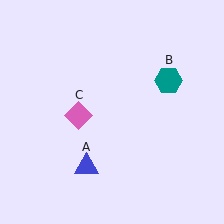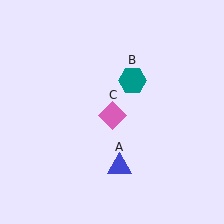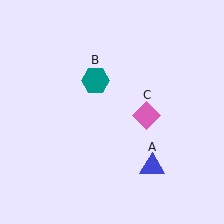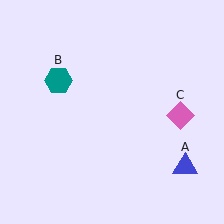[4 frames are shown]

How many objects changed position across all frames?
3 objects changed position: blue triangle (object A), teal hexagon (object B), pink diamond (object C).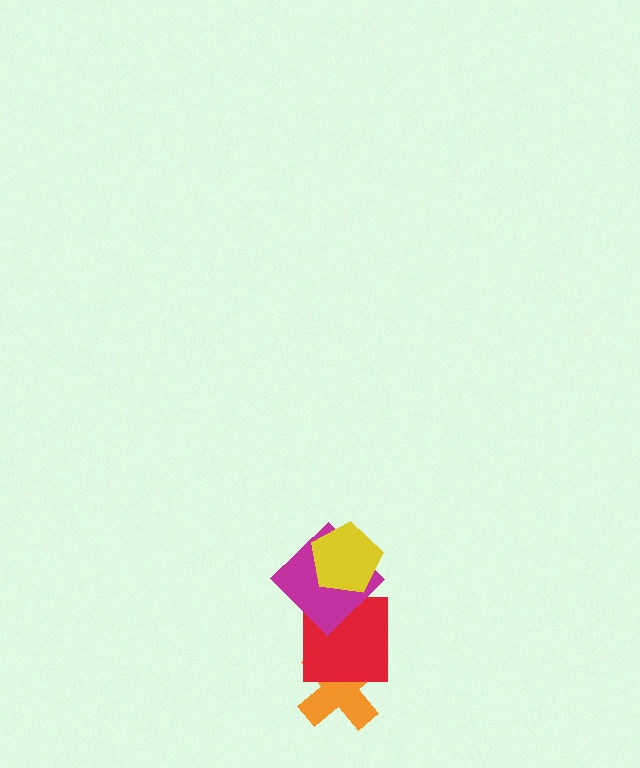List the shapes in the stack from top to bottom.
From top to bottom: the yellow pentagon, the magenta diamond, the red square, the orange cross.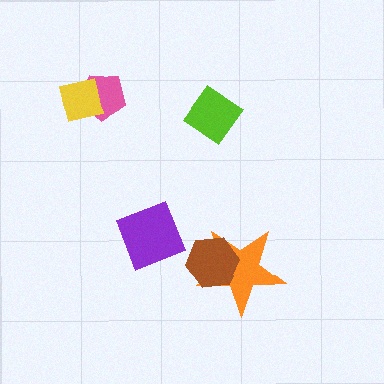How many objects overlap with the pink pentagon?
1 object overlaps with the pink pentagon.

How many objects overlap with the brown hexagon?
1 object overlaps with the brown hexagon.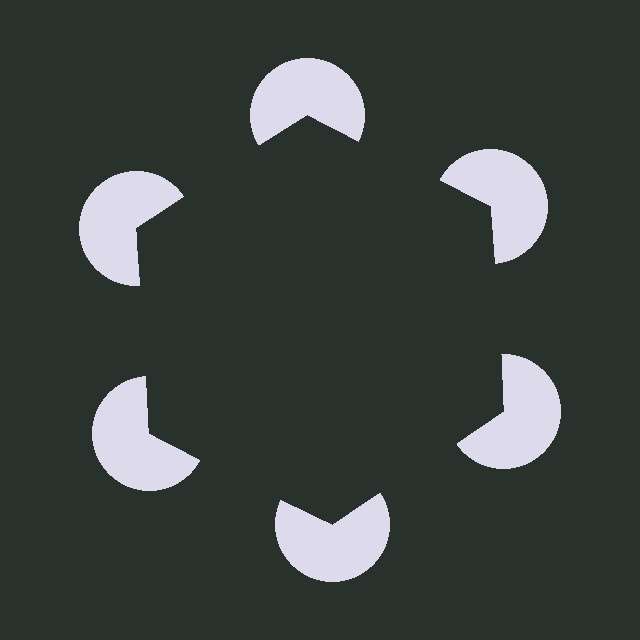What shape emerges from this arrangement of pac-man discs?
An illusory hexagon — its edges are inferred from the aligned wedge cuts in the pac-man discs, not physically drawn.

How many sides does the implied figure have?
6 sides.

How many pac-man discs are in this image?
There are 6 — one at each vertex of the illusory hexagon.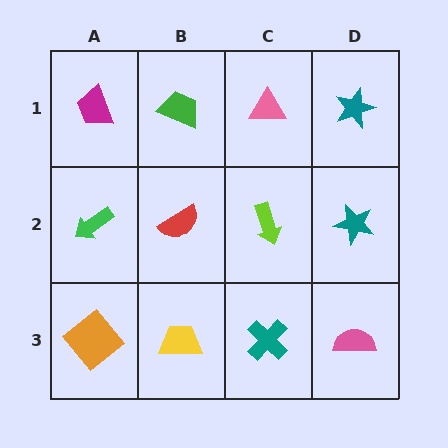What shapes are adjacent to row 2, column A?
A magenta trapezoid (row 1, column A), an orange diamond (row 3, column A), a red semicircle (row 2, column B).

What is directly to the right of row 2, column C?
A teal star.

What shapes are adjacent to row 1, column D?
A teal star (row 2, column D), a pink triangle (row 1, column C).